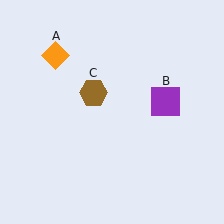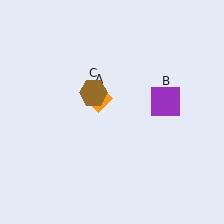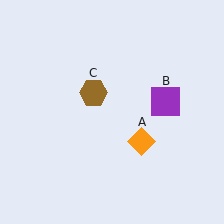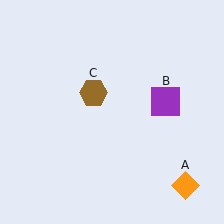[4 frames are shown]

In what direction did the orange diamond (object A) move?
The orange diamond (object A) moved down and to the right.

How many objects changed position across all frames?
1 object changed position: orange diamond (object A).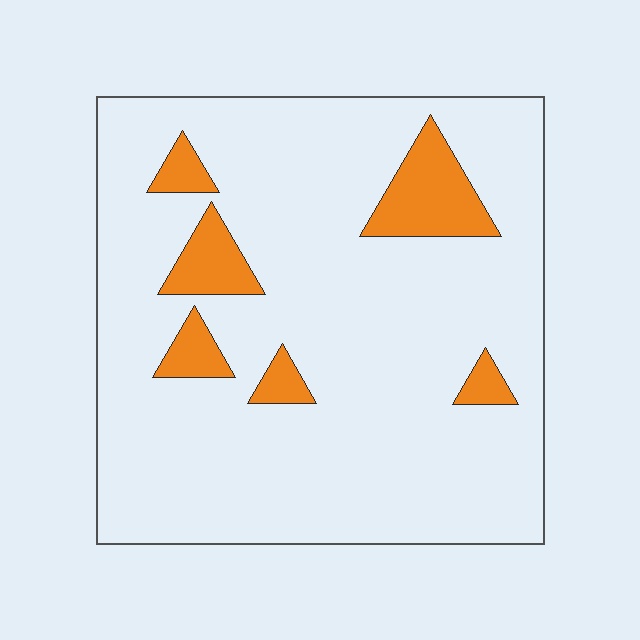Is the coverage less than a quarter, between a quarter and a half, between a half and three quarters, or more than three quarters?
Less than a quarter.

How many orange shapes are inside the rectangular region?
6.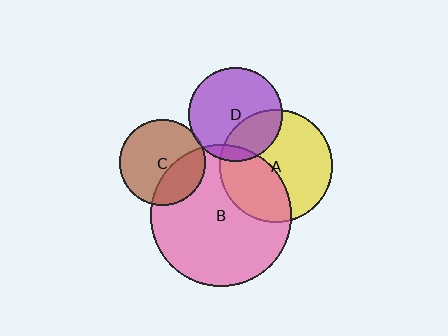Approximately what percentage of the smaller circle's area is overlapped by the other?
Approximately 40%.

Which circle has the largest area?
Circle B (pink).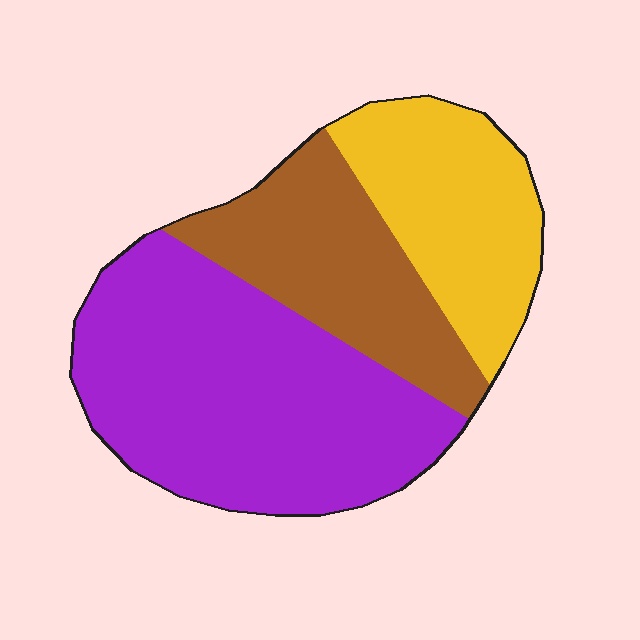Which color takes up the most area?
Purple, at roughly 50%.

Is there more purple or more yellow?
Purple.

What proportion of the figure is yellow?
Yellow covers 25% of the figure.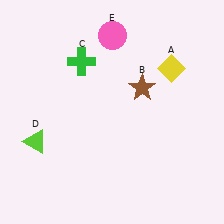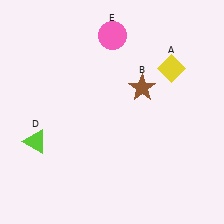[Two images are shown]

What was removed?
The green cross (C) was removed in Image 2.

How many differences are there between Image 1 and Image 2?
There is 1 difference between the two images.